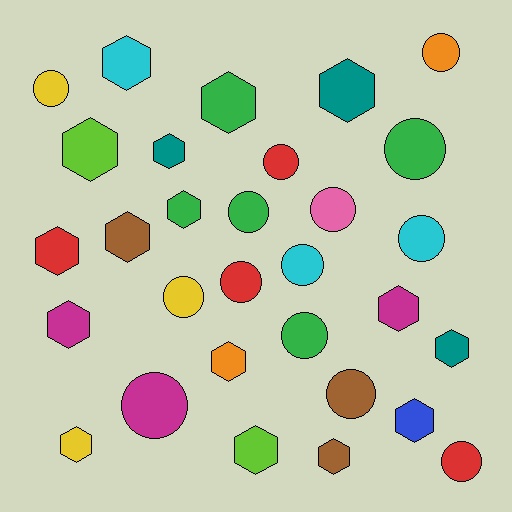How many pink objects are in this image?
There is 1 pink object.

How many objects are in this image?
There are 30 objects.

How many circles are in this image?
There are 14 circles.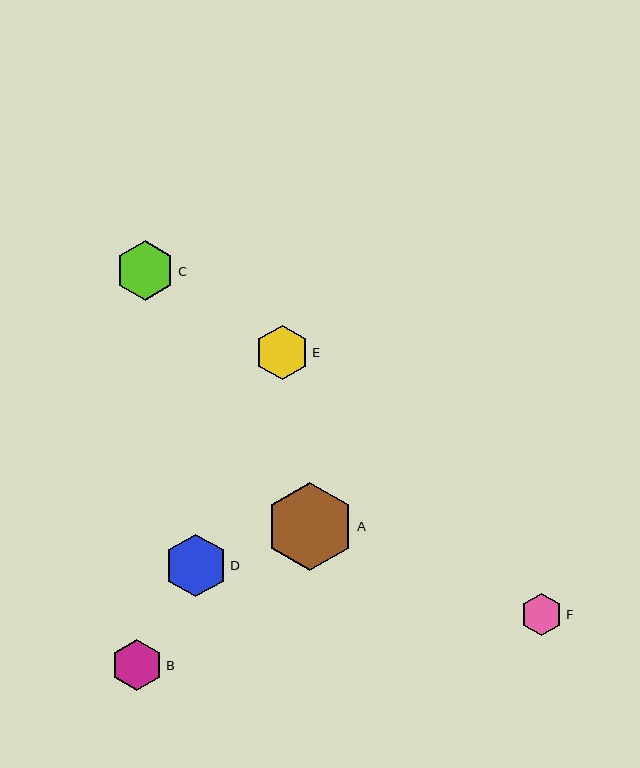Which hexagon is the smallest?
Hexagon F is the smallest with a size of approximately 42 pixels.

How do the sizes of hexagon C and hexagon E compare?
Hexagon C and hexagon E are approximately the same size.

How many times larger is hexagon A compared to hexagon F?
Hexagon A is approximately 2.1 times the size of hexagon F.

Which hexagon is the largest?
Hexagon A is the largest with a size of approximately 89 pixels.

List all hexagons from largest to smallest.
From largest to smallest: A, D, C, E, B, F.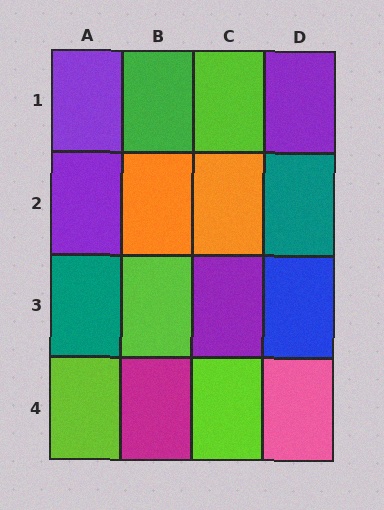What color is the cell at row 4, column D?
Pink.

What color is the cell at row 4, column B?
Magenta.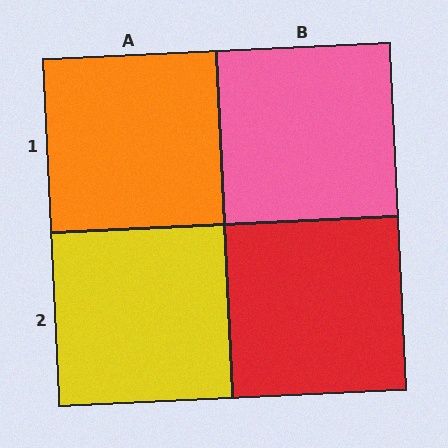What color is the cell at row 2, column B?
Red.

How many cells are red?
1 cell is red.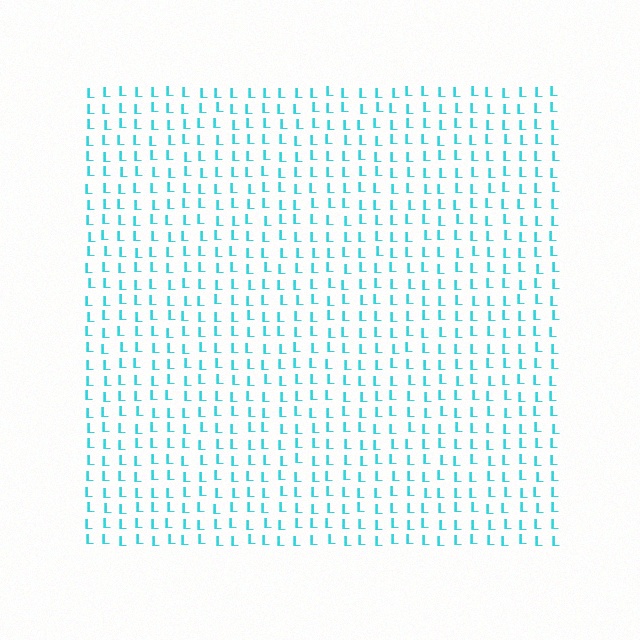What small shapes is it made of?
It is made of small letter L's.